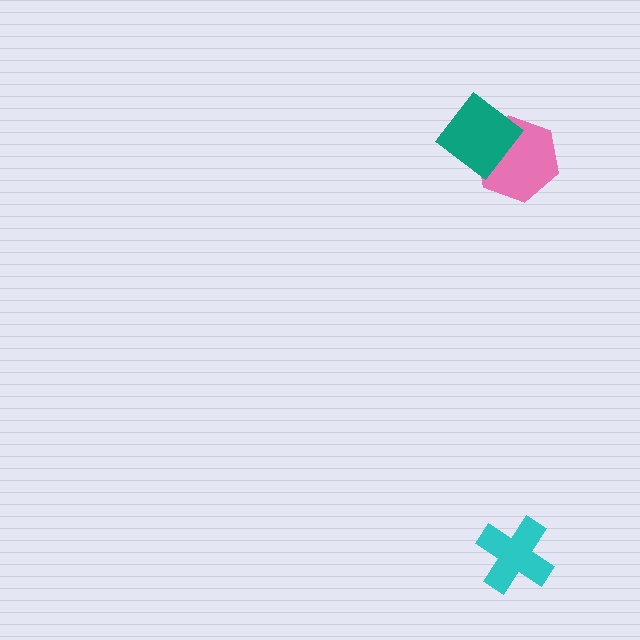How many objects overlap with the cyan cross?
0 objects overlap with the cyan cross.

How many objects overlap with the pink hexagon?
1 object overlaps with the pink hexagon.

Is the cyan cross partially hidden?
No, no other shape covers it.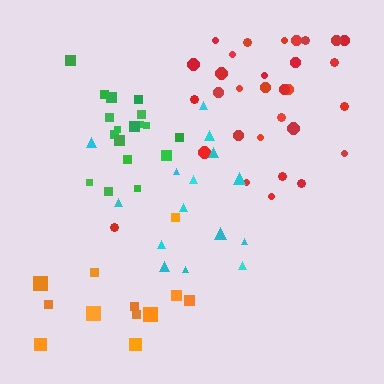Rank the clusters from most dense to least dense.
green, red, cyan, orange.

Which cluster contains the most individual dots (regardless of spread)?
Red (31).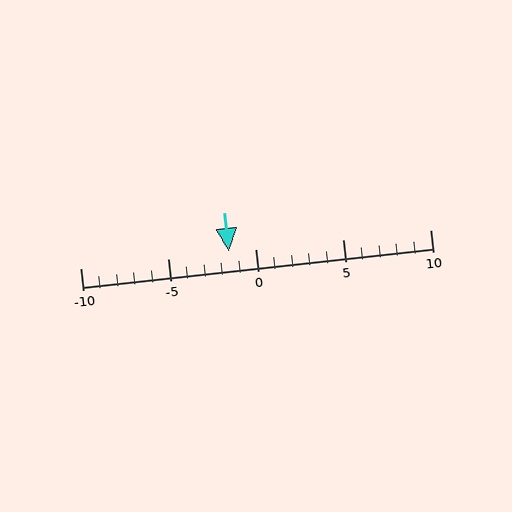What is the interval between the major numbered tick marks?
The major tick marks are spaced 5 units apart.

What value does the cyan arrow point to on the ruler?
The cyan arrow points to approximately -2.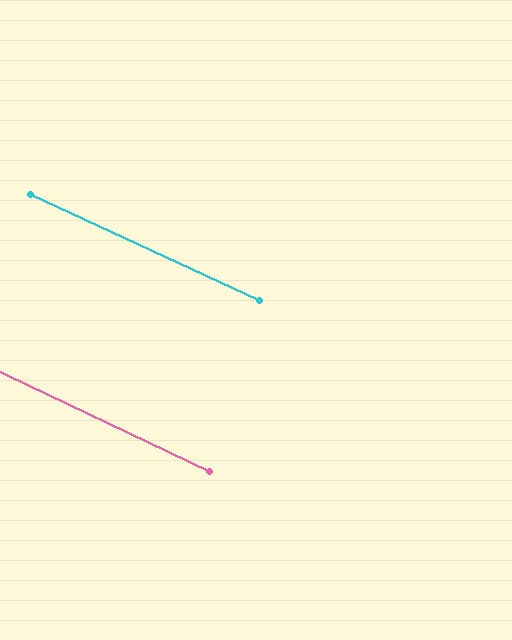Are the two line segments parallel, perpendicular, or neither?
Parallel — their directions differ by only 0.3°.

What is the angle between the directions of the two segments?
Approximately 0 degrees.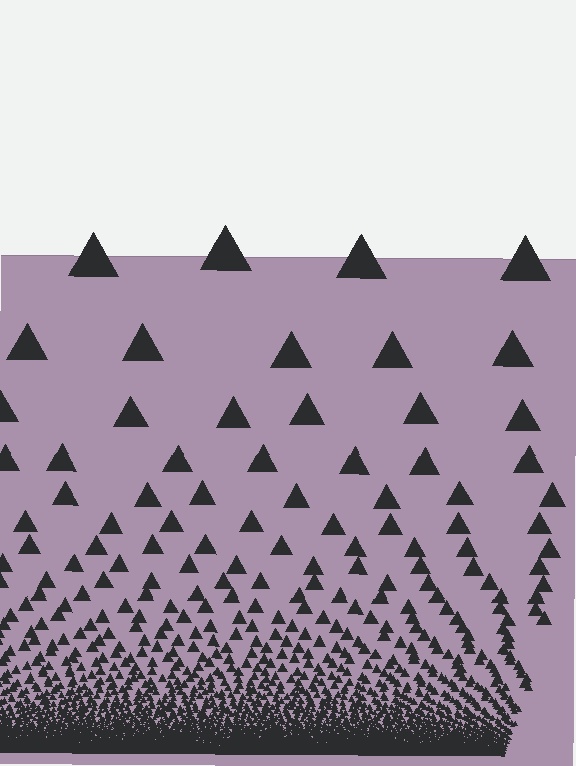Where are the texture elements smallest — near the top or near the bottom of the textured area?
Near the bottom.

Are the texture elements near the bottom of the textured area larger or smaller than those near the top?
Smaller. The gradient is inverted — elements near the bottom are smaller and denser.